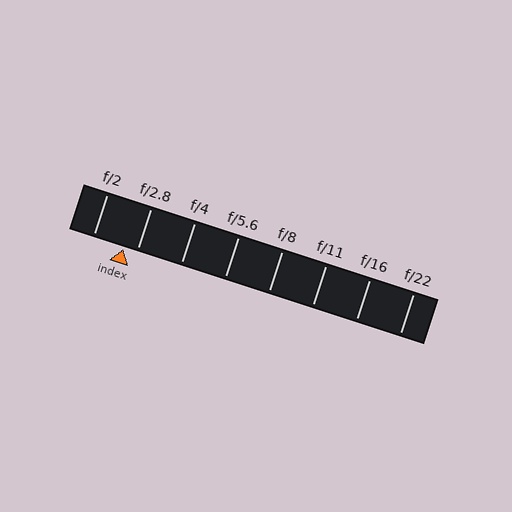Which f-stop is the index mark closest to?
The index mark is closest to f/2.8.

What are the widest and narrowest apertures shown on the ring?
The widest aperture shown is f/2 and the narrowest is f/22.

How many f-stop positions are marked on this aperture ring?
There are 8 f-stop positions marked.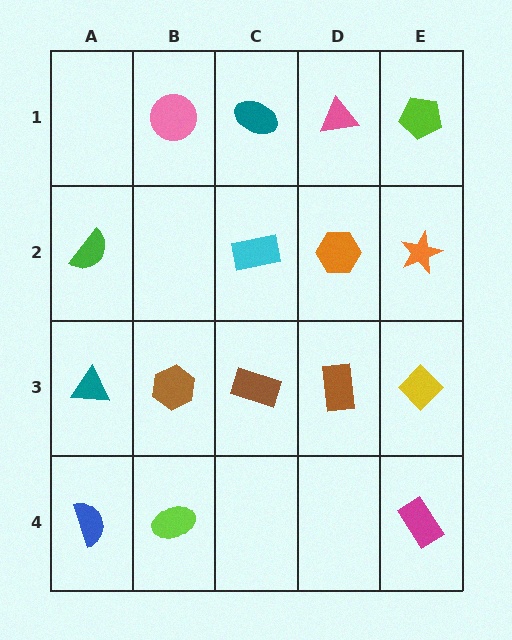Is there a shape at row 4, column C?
No, that cell is empty.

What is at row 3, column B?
A brown hexagon.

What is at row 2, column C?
A cyan rectangle.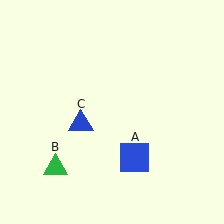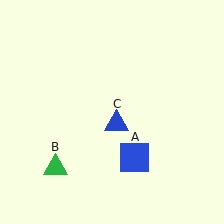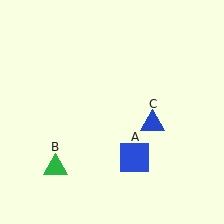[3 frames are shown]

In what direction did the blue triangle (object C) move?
The blue triangle (object C) moved right.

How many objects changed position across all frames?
1 object changed position: blue triangle (object C).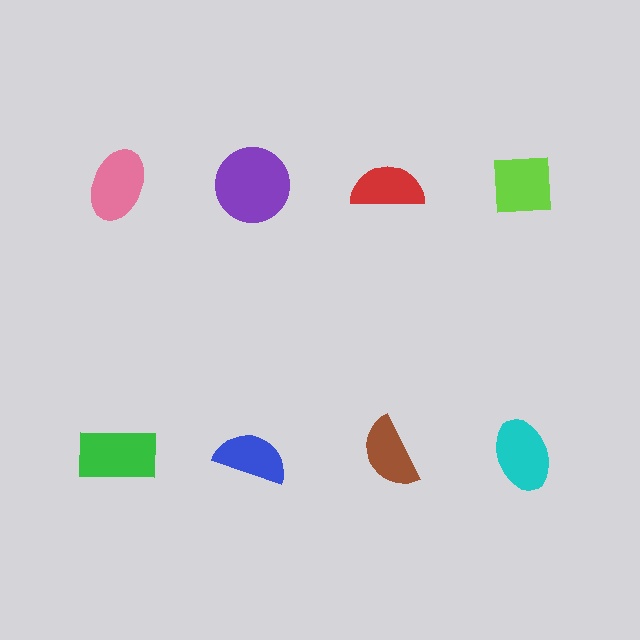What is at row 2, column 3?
A brown semicircle.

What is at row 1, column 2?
A purple circle.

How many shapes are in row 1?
4 shapes.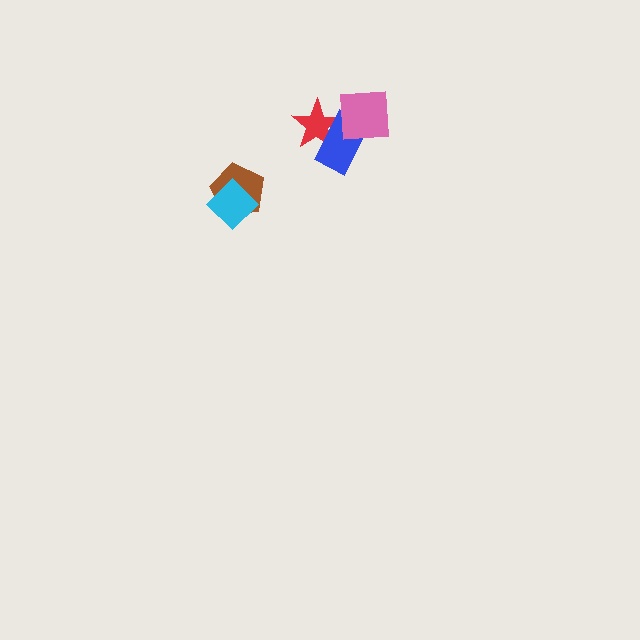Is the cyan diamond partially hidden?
No, no other shape covers it.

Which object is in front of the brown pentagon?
The cyan diamond is in front of the brown pentagon.